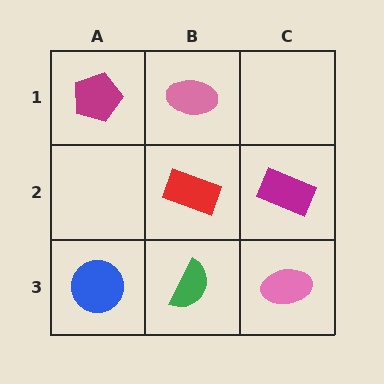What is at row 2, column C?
A magenta rectangle.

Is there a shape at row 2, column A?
No, that cell is empty.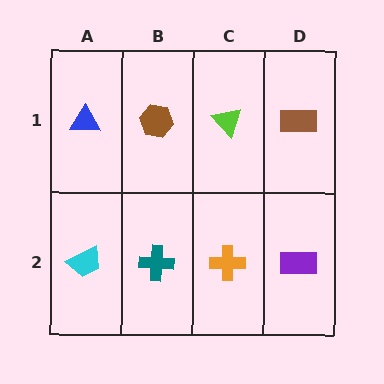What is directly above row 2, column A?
A blue triangle.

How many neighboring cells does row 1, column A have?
2.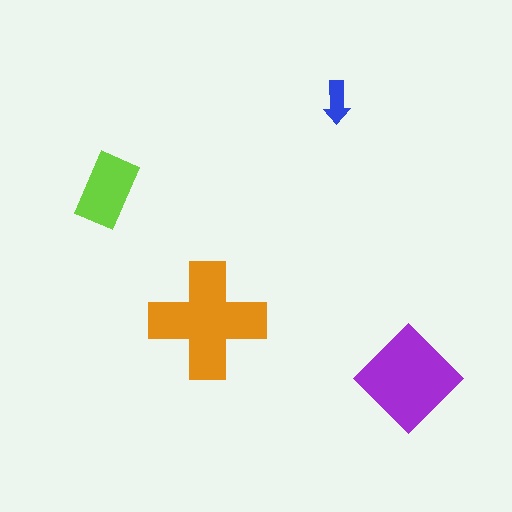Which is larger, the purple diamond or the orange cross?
The orange cross.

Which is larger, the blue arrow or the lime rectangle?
The lime rectangle.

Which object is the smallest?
The blue arrow.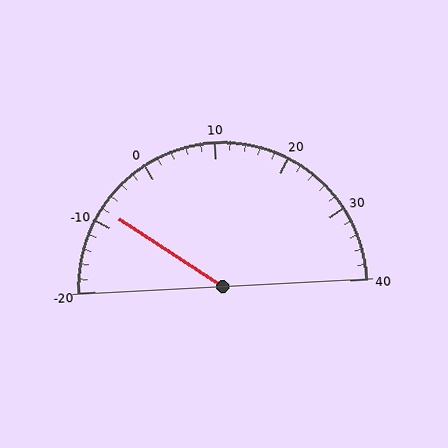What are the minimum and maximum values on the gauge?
The gauge ranges from -20 to 40.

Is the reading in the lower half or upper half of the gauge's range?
The reading is in the lower half of the range (-20 to 40).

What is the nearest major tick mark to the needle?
The nearest major tick mark is -10.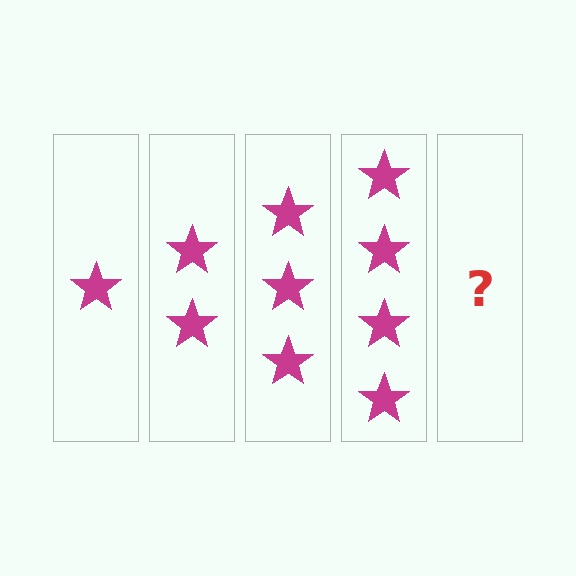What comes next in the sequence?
The next element should be 5 stars.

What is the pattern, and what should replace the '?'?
The pattern is that each step adds one more star. The '?' should be 5 stars.